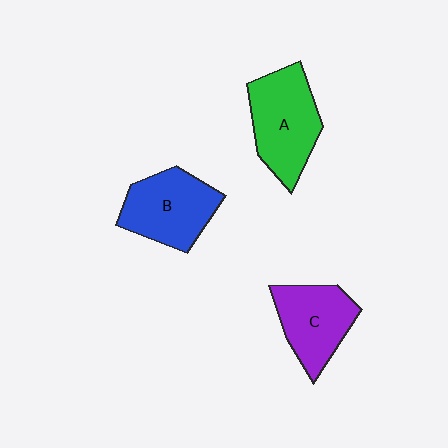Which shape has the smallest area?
Shape C (purple).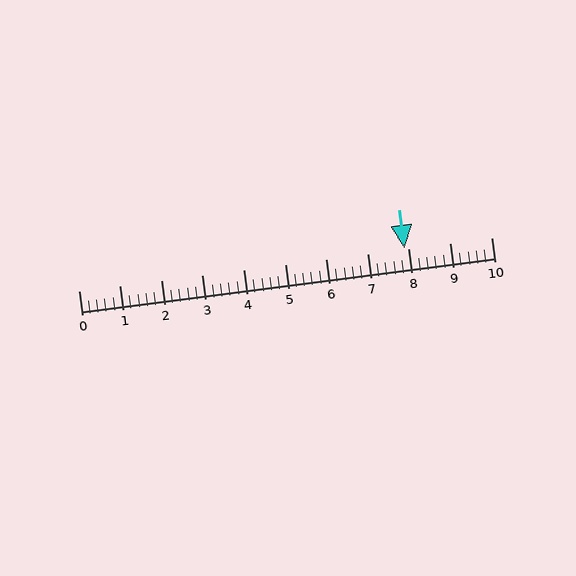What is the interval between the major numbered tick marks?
The major tick marks are spaced 1 units apart.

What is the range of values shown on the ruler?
The ruler shows values from 0 to 10.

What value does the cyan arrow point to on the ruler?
The cyan arrow points to approximately 7.9.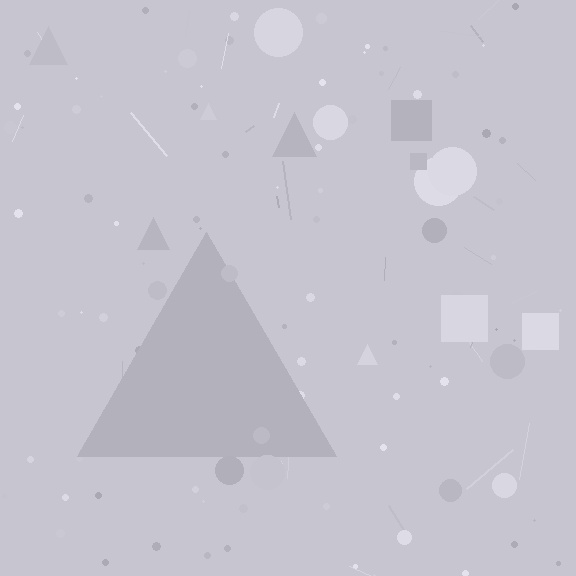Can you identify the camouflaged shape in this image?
The camouflaged shape is a triangle.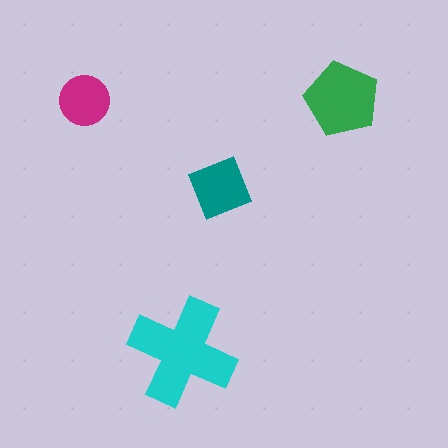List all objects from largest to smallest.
The cyan cross, the green pentagon, the teal diamond, the magenta circle.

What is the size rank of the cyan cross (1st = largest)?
1st.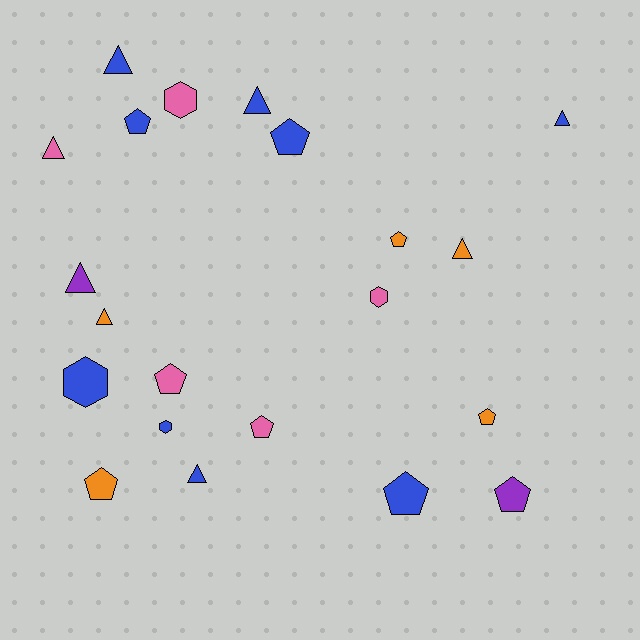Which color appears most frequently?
Blue, with 9 objects.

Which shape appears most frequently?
Pentagon, with 9 objects.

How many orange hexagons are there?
There are no orange hexagons.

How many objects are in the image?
There are 21 objects.